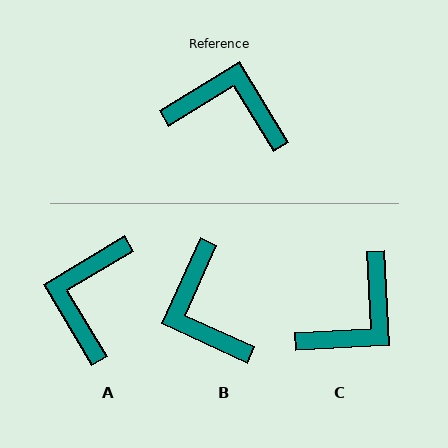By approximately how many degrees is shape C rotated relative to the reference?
Approximately 118 degrees clockwise.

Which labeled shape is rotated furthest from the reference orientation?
B, about 124 degrees away.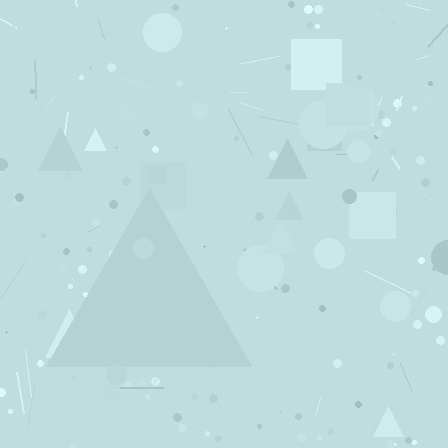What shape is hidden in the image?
A triangle is hidden in the image.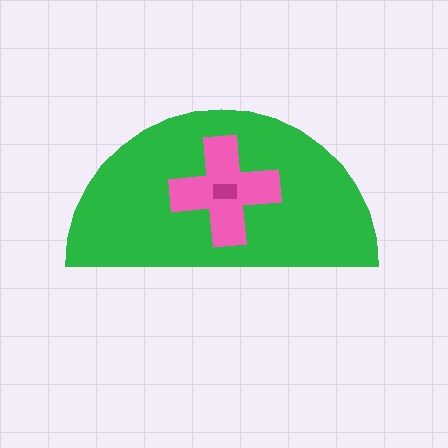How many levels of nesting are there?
3.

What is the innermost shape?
The magenta rectangle.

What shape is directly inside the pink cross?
The magenta rectangle.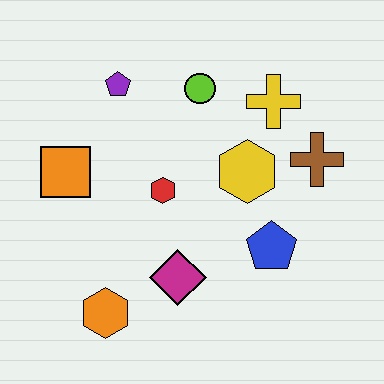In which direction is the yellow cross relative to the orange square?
The yellow cross is to the right of the orange square.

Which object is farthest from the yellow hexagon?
The orange hexagon is farthest from the yellow hexagon.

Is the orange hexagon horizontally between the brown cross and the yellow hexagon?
No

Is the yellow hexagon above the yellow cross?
No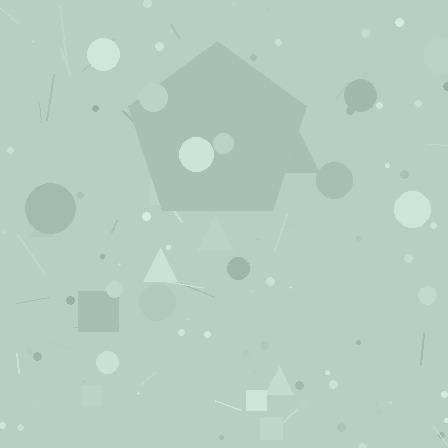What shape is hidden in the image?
A pentagon is hidden in the image.